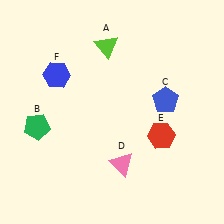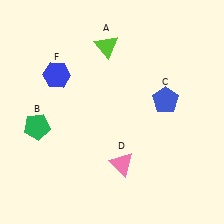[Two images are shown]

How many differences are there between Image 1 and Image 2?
There is 1 difference between the two images.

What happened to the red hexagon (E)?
The red hexagon (E) was removed in Image 2. It was in the bottom-right area of Image 1.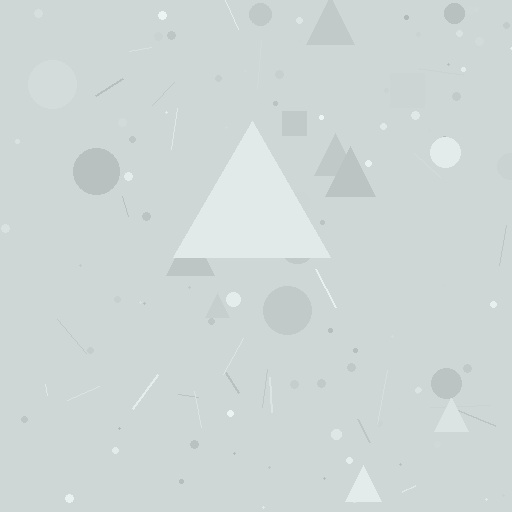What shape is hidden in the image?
A triangle is hidden in the image.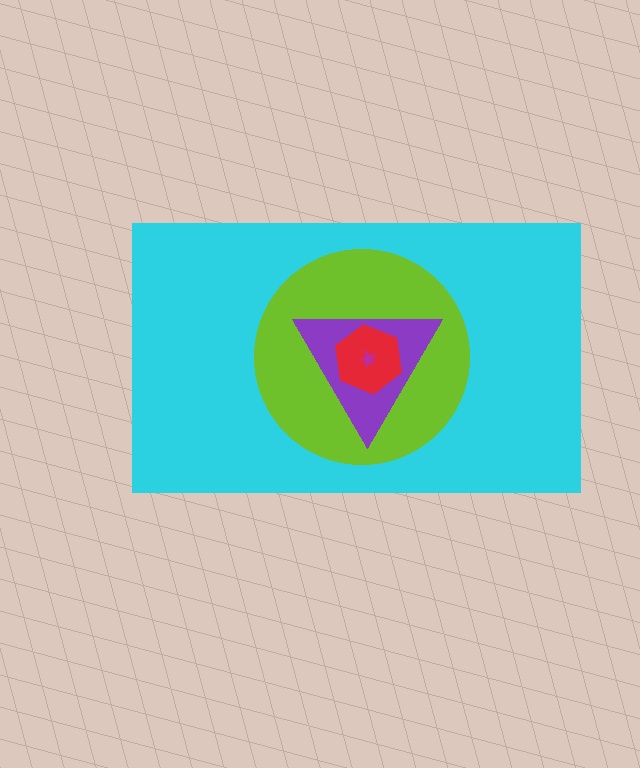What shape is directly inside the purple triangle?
The red hexagon.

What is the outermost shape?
The cyan rectangle.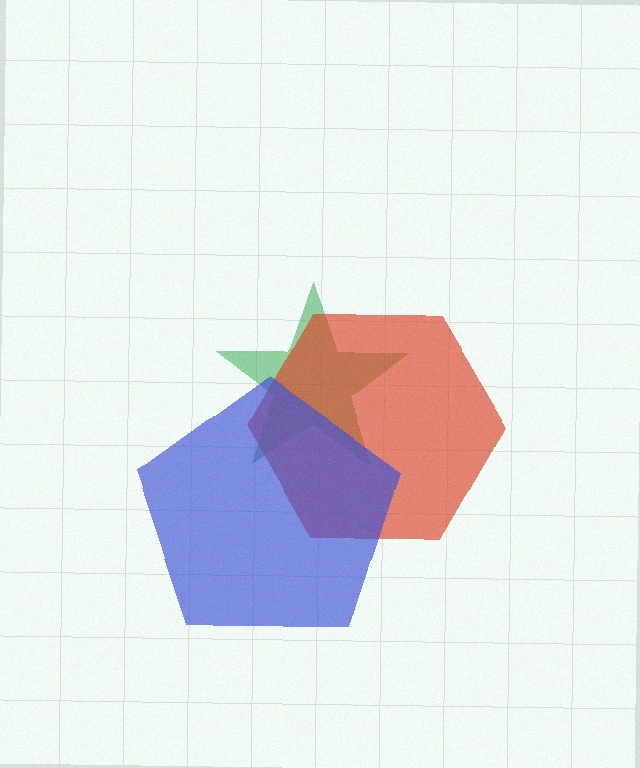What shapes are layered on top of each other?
The layered shapes are: a green star, a red hexagon, a blue pentagon.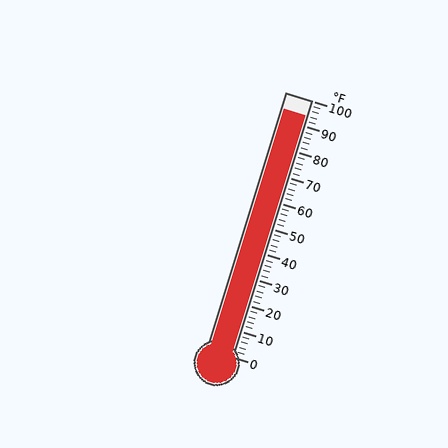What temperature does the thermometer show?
The thermometer shows approximately 94°F.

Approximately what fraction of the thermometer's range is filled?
The thermometer is filled to approximately 95% of its range.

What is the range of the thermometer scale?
The thermometer scale ranges from 0°F to 100°F.